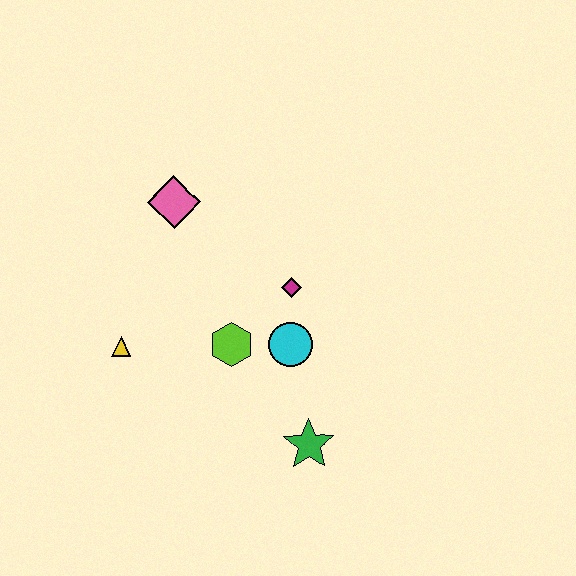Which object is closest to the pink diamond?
The magenta diamond is closest to the pink diamond.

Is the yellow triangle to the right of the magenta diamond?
No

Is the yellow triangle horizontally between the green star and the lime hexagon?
No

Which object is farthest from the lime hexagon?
The pink diamond is farthest from the lime hexagon.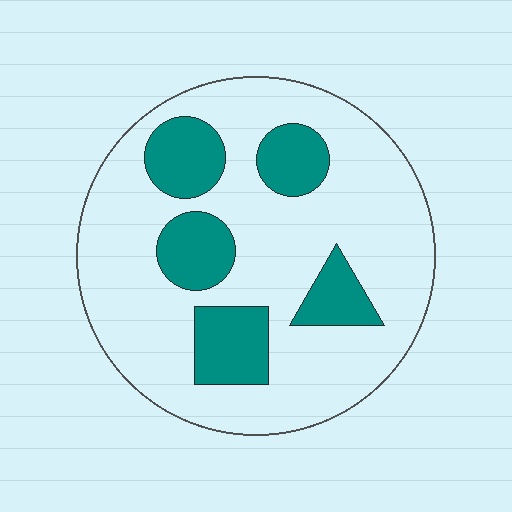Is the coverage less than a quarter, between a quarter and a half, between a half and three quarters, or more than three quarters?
Less than a quarter.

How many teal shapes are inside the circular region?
5.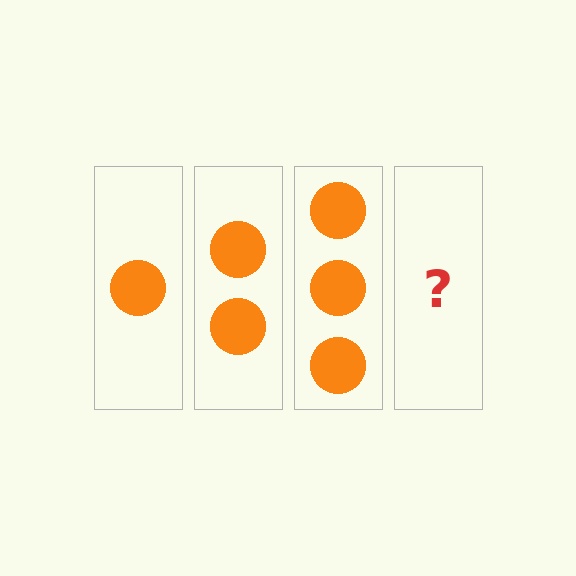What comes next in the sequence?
The next element should be 4 circles.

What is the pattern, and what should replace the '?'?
The pattern is that each step adds one more circle. The '?' should be 4 circles.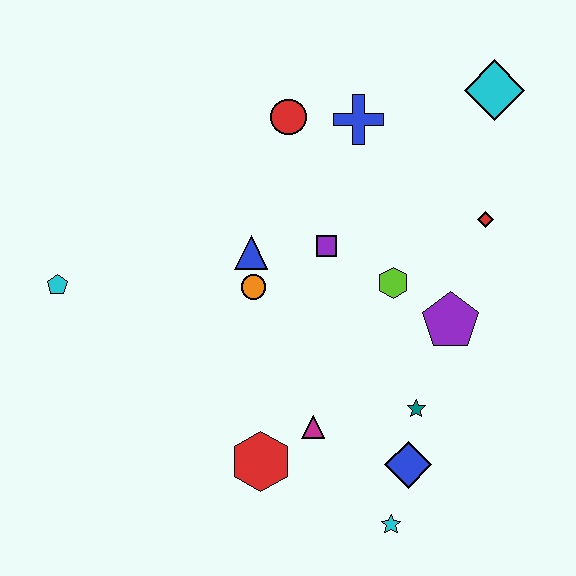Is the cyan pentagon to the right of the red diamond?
No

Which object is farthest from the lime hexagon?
The cyan pentagon is farthest from the lime hexagon.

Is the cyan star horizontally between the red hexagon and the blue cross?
No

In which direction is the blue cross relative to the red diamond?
The blue cross is to the left of the red diamond.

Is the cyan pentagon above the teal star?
Yes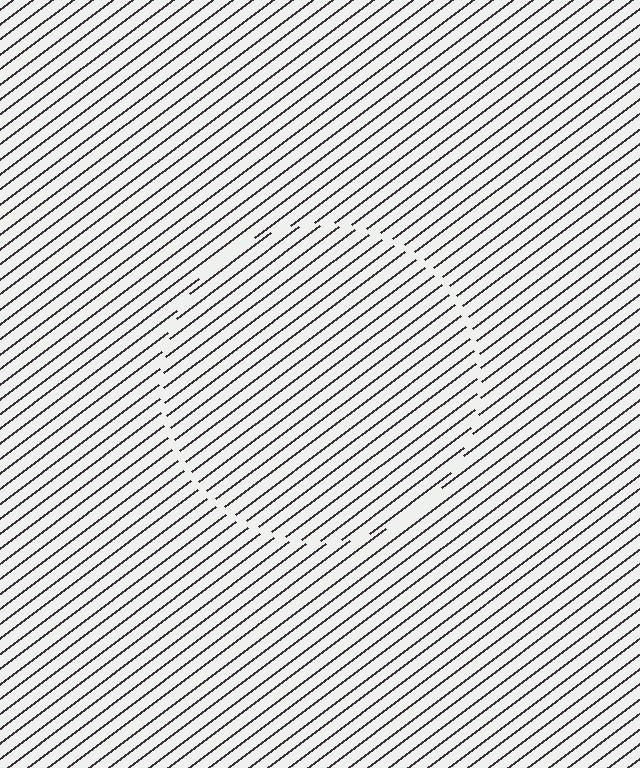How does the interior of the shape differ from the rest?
The interior of the shape contains the same grating, shifted by half a period — the contour is defined by the phase discontinuity where line-ends from the inner and outer gratings abut.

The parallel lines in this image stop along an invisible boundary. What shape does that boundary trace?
An illusory circle. The interior of the shape contains the same grating, shifted by half a period — the contour is defined by the phase discontinuity where line-ends from the inner and outer gratings abut.